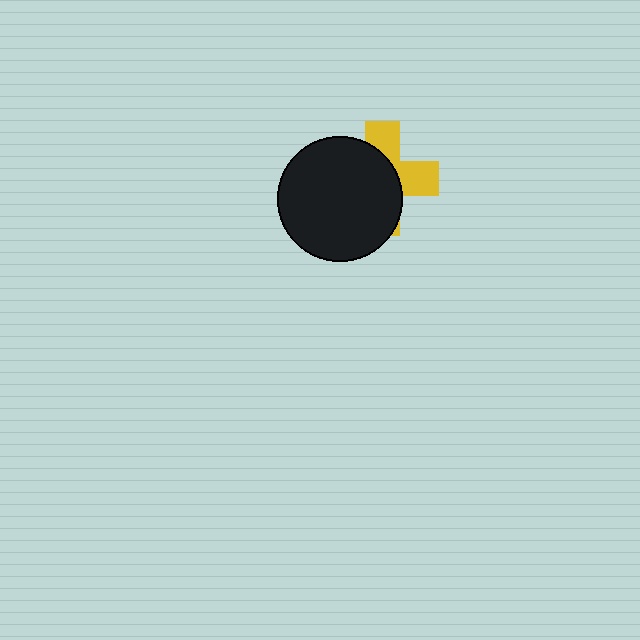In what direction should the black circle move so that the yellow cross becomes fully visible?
The black circle should move left. That is the shortest direction to clear the overlap and leave the yellow cross fully visible.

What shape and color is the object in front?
The object in front is a black circle.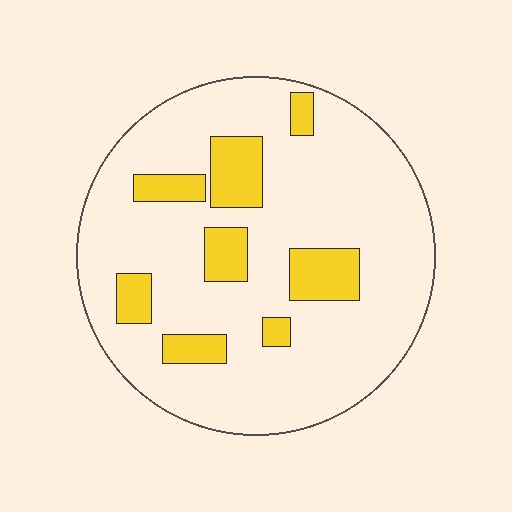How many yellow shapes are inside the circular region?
8.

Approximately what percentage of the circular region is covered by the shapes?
Approximately 15%.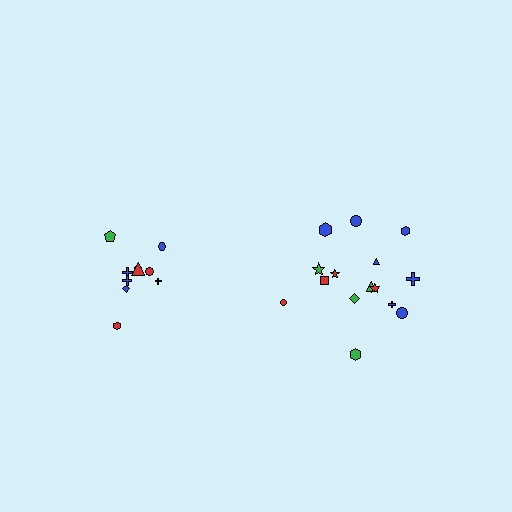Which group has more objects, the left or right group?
The right group.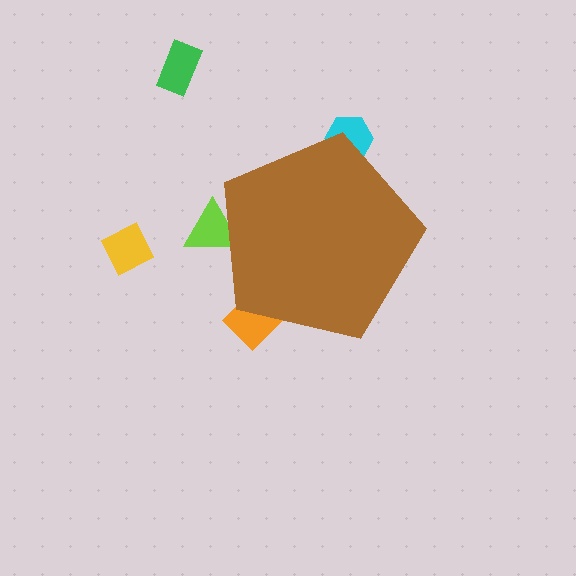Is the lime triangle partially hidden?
Yes, the lime triangle is partially hidden behind the brown pentagon.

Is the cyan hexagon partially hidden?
Yes, the cyan hexagon is partially hidden behind the brown pentagon.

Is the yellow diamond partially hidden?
No, the yellow diamond is fully visible.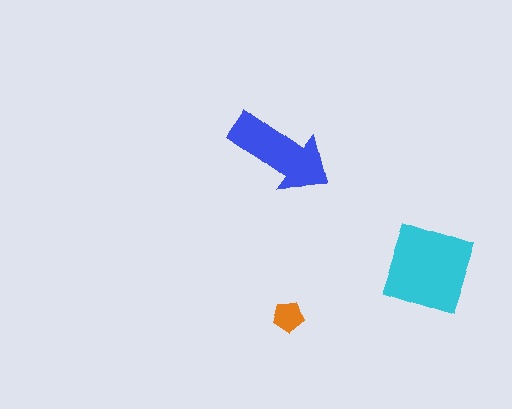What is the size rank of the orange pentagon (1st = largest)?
3rd.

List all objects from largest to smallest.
The cyan diamond, the blue arrow, the orange pentagon.